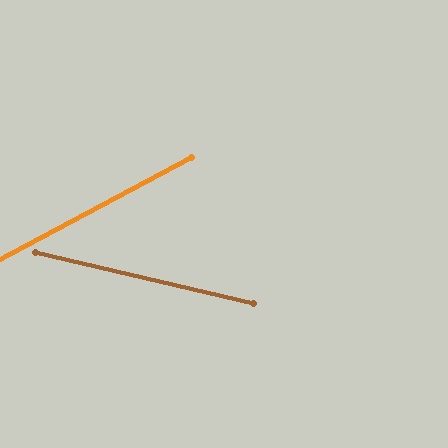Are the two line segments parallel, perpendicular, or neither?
Neither parallel nor perpendicular — they differ by about 41°.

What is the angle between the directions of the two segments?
Approximately 41 degrees.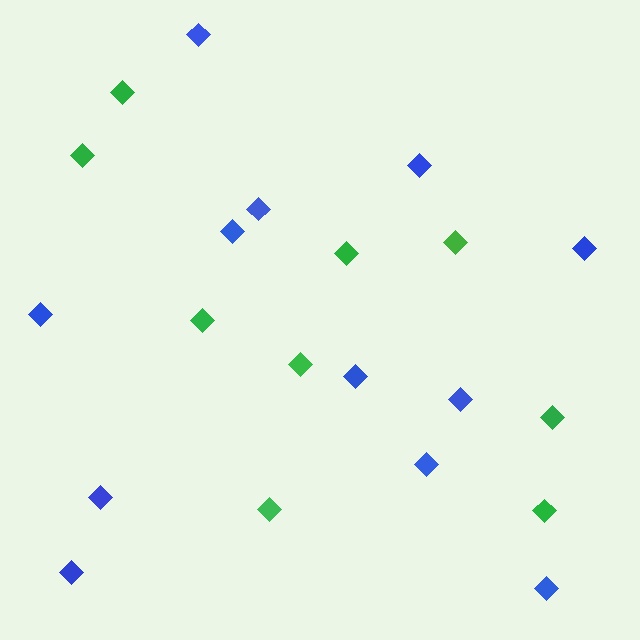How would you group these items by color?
There are 2 groups: one group of green diamonds (9) and one group of blue diamonds (12).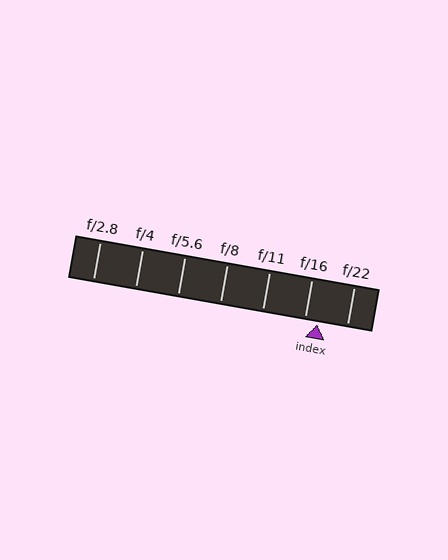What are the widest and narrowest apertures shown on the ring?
The widest aperture shown is f/2.8 and the narrowest is f/22.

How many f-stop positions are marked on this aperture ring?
There are 7 f-stop positions marked.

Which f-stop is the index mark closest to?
The index mark is closest to f/16.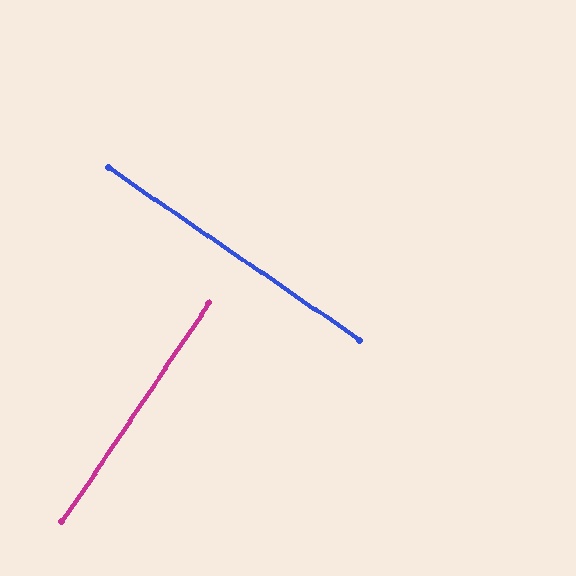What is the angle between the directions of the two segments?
Approximately 89 degrees.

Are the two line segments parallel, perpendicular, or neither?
Perpendicular — they meet at approximately 89°.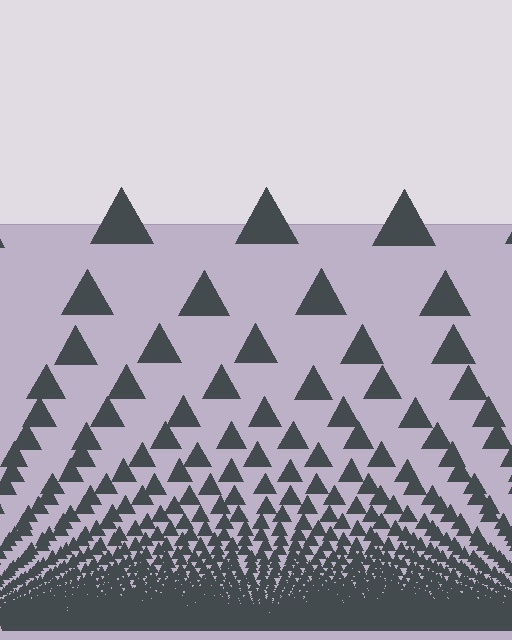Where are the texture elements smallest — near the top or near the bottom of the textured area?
Near the bottom.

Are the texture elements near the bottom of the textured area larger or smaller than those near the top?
Smaller. The gradient is inverted — elements near the bottom are smaller and denser.